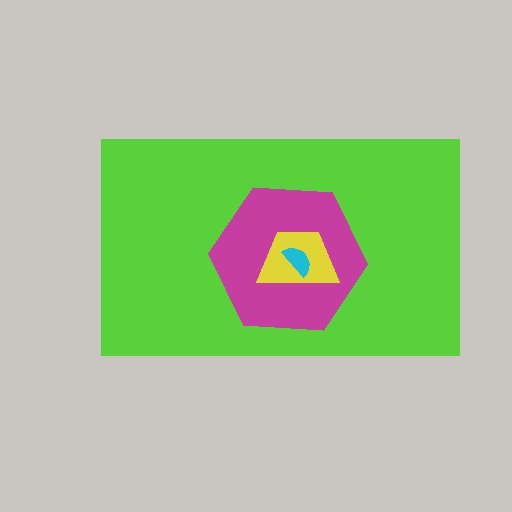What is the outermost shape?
The lime rectangle.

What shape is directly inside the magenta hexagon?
The yellow trapezoid.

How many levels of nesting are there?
4.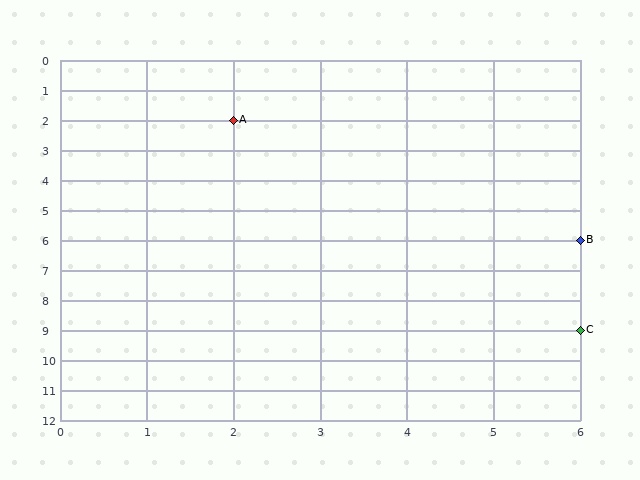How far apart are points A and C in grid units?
Points A and C are 4 columns and 7 rows apart (about 8.1 grid units diagonally).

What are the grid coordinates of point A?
Point A is at grid coordinates (2, 2).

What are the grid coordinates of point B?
Point B is at grid coordinates (6, 6).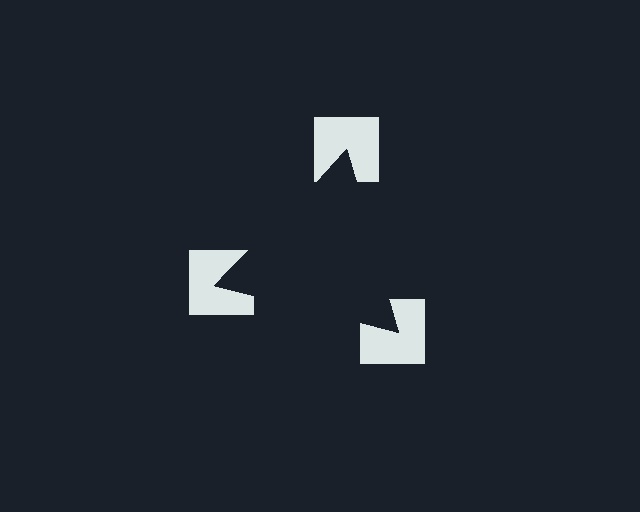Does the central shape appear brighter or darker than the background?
It typically appears slightly darker than the background, even though no actual brightness change is drawn.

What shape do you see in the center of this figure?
An illusory triangle — its edges are inferred from the aligned wedge cuts in the notched squares, not physically drawn.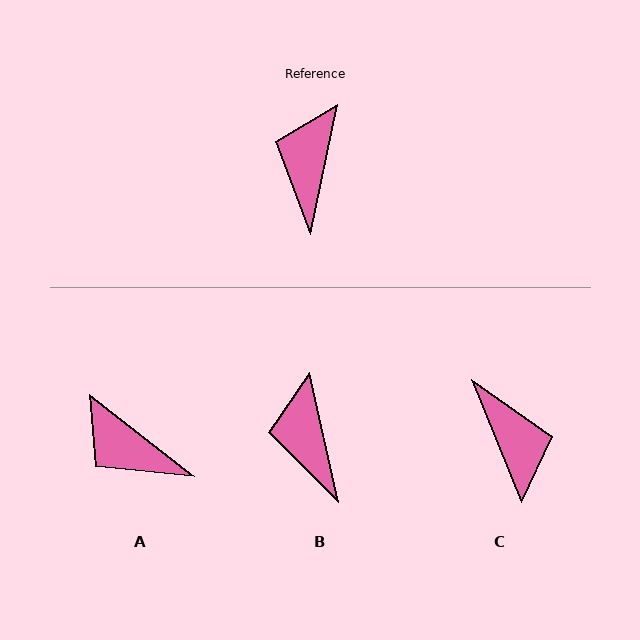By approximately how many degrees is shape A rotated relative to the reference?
Approximately 64 degrees counter-clockwise.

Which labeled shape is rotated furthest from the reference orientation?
C, about 146 degrees away.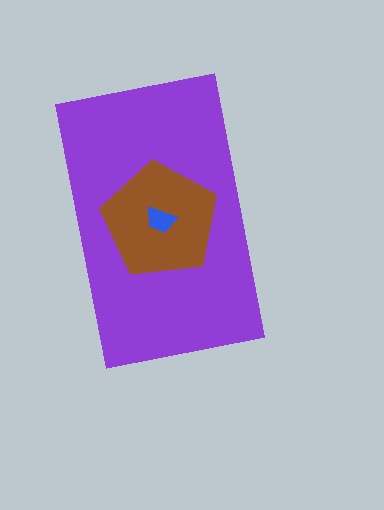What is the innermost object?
The blue trapezoid.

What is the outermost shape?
The purple rectangle.